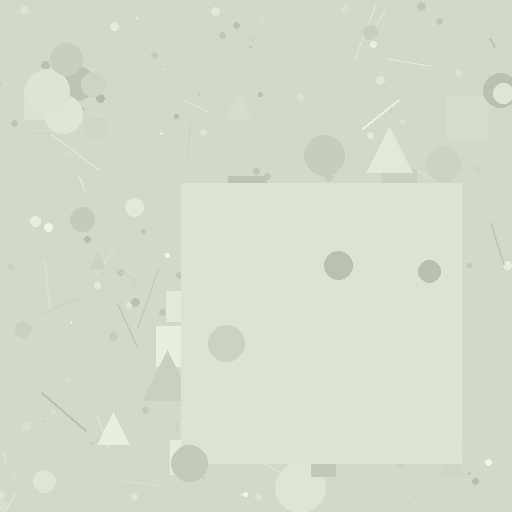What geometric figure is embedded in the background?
A square is embedded in the background.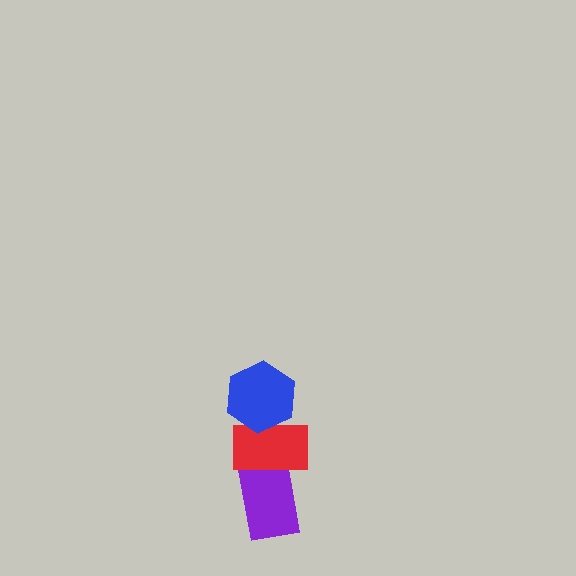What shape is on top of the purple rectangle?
The red rectangle is on top of the purple rectangle.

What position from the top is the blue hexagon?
The blue hexagon is 1st from the top.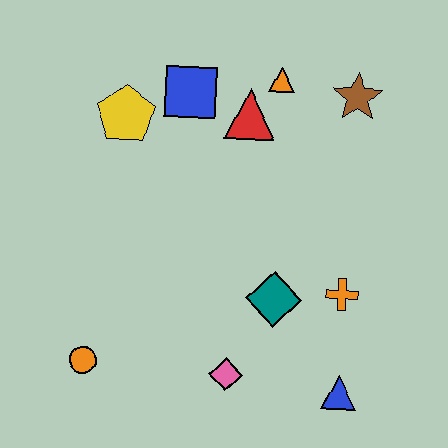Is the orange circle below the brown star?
Yes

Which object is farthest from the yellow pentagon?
The blue triangle is farthest from the yellow pentagon.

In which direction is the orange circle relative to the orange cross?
The orange circle is to the left of the orange cross.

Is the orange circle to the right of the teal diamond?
No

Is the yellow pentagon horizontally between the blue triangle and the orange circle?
Yes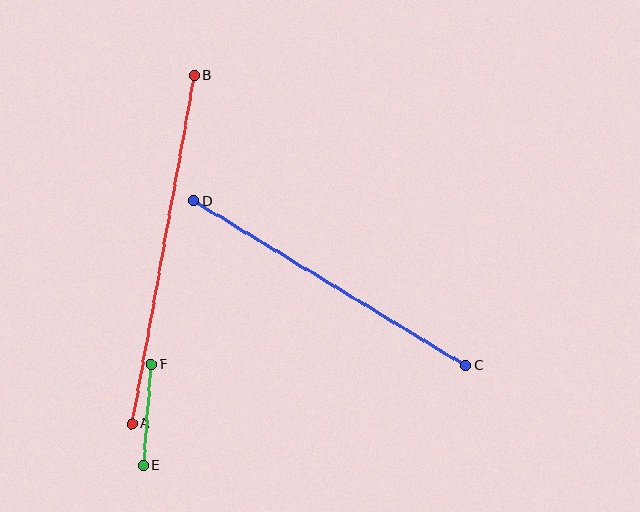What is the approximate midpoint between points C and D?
The midpoint is at approximately (330, 283) pixels.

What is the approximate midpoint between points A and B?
The midpoint is at approximately (163, 250) pixels.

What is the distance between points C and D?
The distance is approximately 318 pixels.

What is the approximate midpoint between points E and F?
The midpoint is at approximately (148, 415) pixels.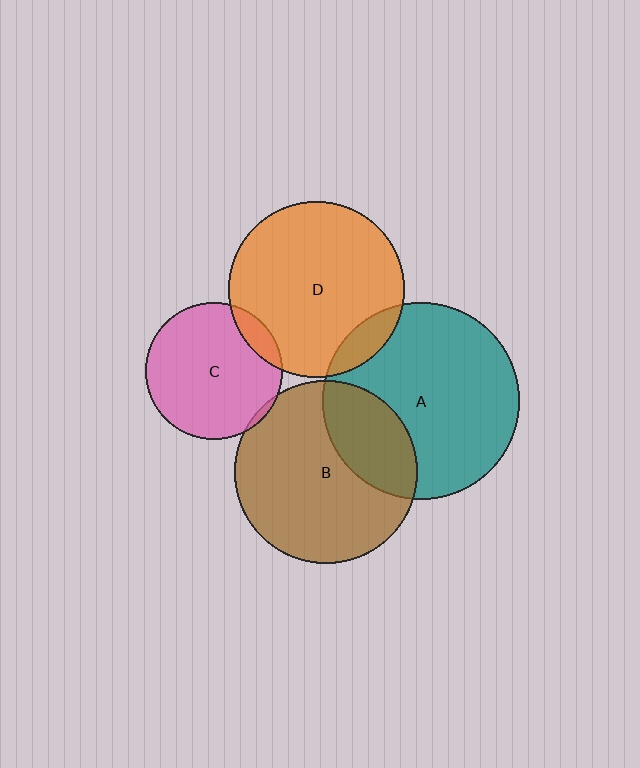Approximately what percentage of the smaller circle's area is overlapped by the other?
Approximately 30%.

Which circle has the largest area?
Circle A (teal).